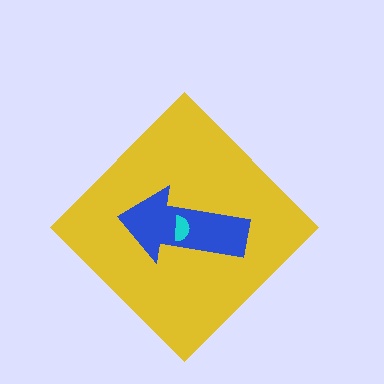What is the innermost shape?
The cyan semicircle.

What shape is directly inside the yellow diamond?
The blue arrow.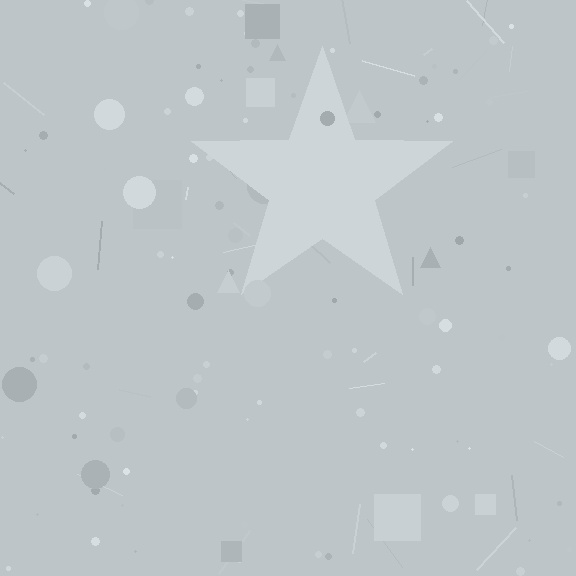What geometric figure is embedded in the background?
A star is embedded in the background.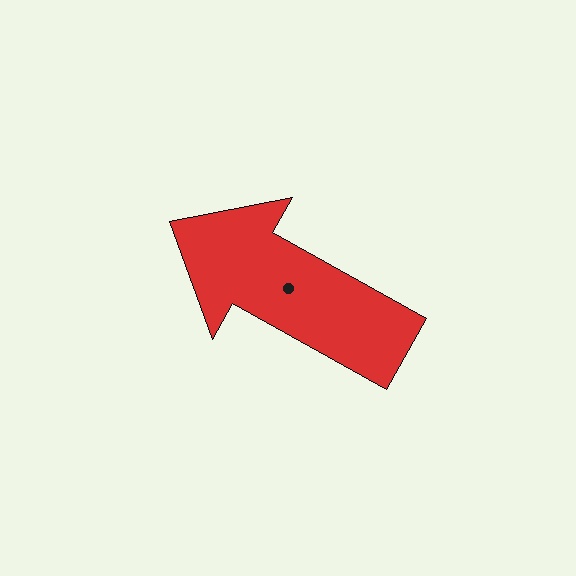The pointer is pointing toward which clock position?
Roughly 10 o'clock.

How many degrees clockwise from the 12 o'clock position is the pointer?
Approximately 299 degrees.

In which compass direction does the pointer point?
Northwest.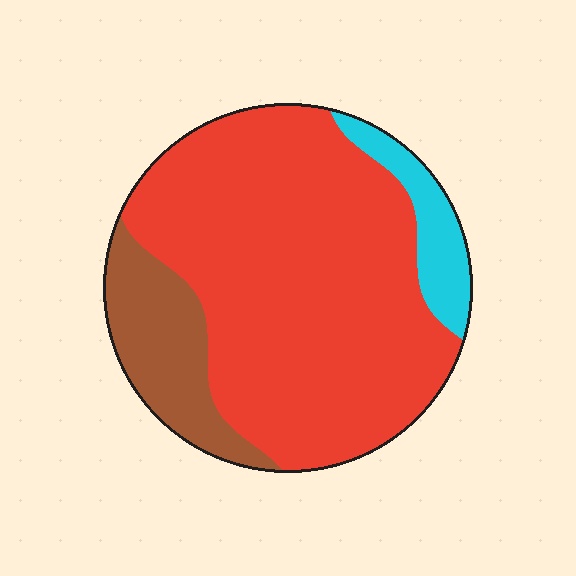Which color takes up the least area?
Cyan, at roughly 10%.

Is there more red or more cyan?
Red.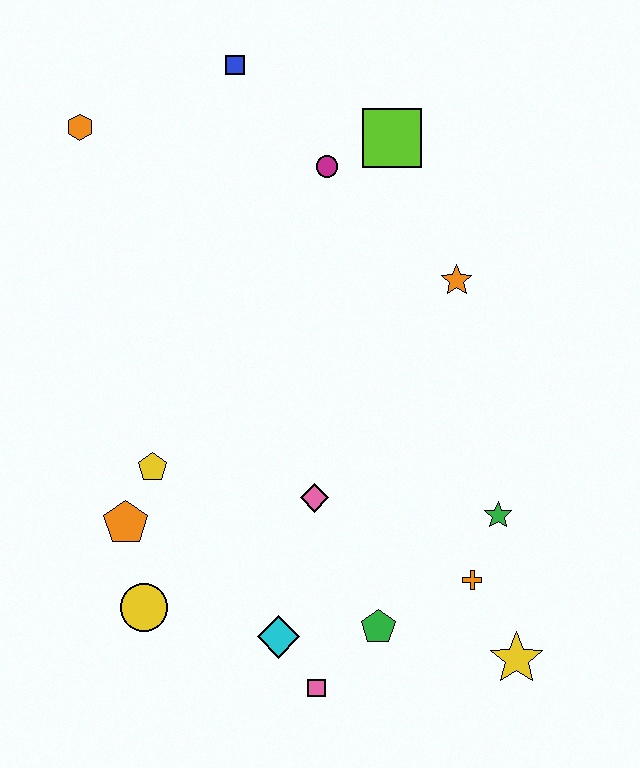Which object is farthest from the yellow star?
The orange hexagon is farthest from the yellow star.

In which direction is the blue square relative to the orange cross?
The blue square is above the orange cross.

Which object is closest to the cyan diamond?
The pink square is closest to the cyan diamond.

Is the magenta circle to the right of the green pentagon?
No